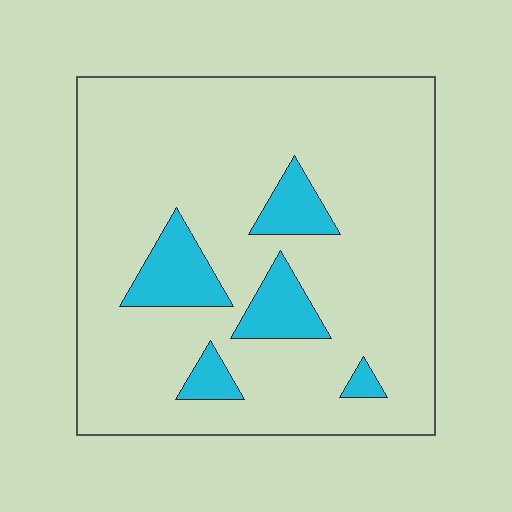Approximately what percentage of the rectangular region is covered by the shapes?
Approximately 15%.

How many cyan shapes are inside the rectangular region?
5.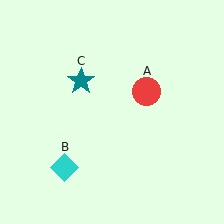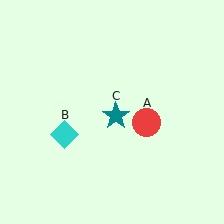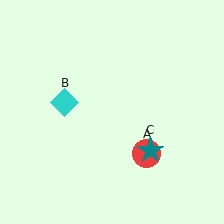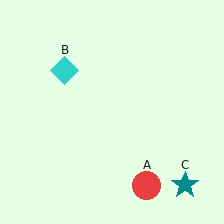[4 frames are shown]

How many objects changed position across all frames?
3 objects changed position: red circle (object A), cyan diamond (object B), teal star (object C).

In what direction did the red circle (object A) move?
The red circle (object A) moved down.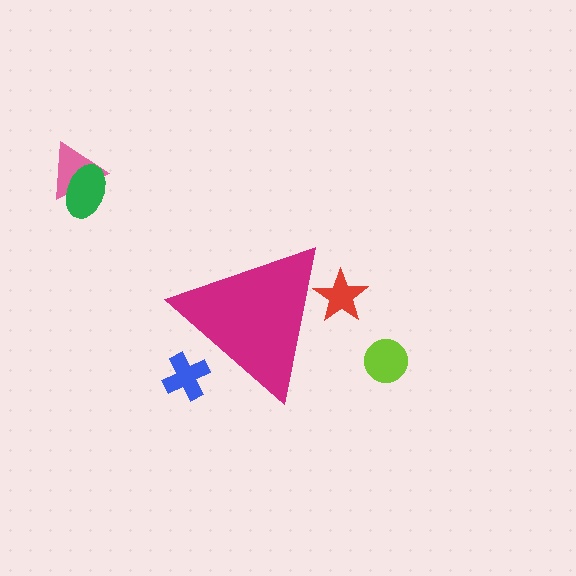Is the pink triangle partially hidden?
No, the pink triangle is fully visible.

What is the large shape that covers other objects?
A magenta triangle.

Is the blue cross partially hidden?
Yes, the blue cross is partially hidden behind the magenta triangle.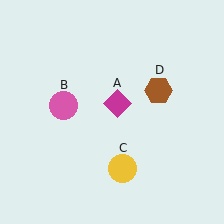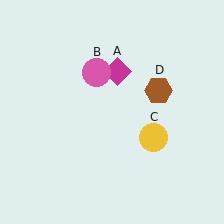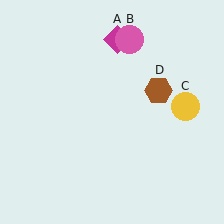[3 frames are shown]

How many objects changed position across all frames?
3 objects changed position: magenta diamond (object A), pink circle (object B), yellow circle (object C).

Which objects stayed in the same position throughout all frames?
Brown hexagon (object D) remained stationary.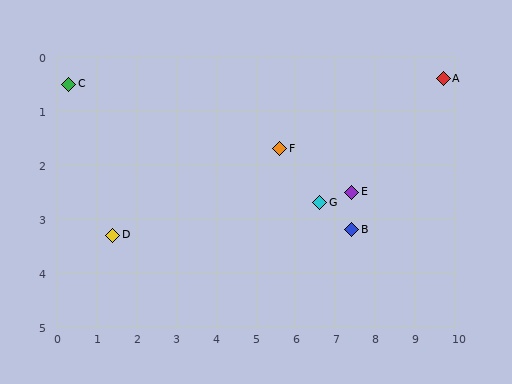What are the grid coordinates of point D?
Point D is at approximately (1.4, 3.3).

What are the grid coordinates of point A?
Point A is at approximately (9.7, 0.4).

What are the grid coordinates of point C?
Point C is at approximately (0.3, 0.5).